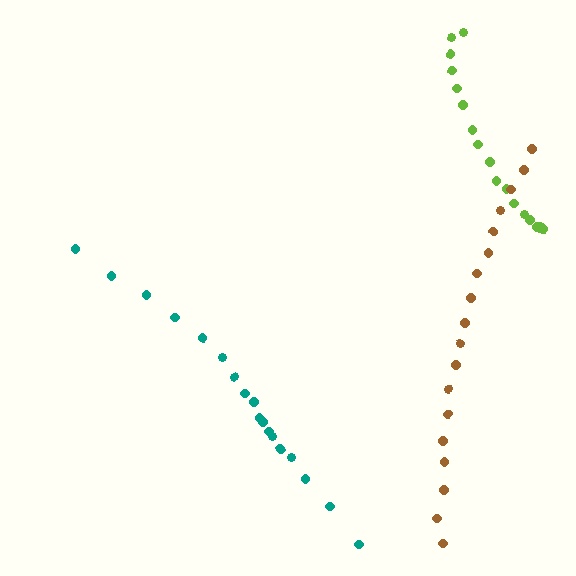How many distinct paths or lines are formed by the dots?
There are 3 distinct paths.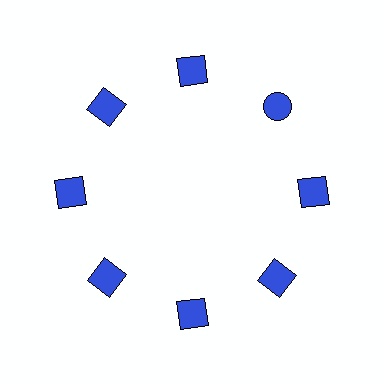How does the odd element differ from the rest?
It has a different shape: circle instead of square.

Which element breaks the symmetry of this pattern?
The blue circle at roughly the 2 o'clock position breaks the symmetry. All other shapes are blue squares.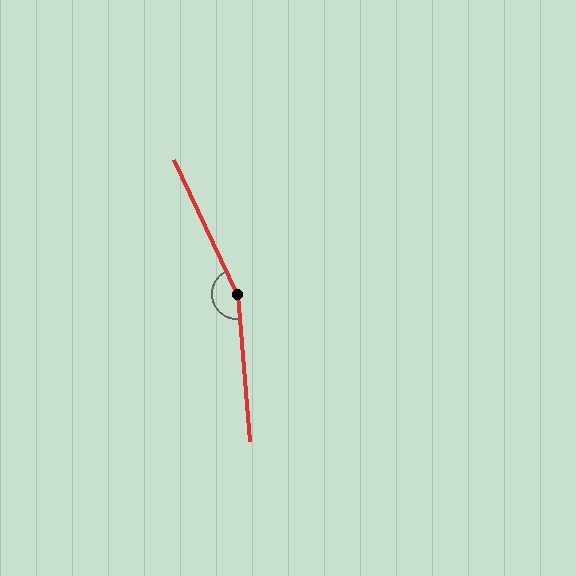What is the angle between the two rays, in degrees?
Approximately 160 degrees.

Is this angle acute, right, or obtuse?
It is obtuse.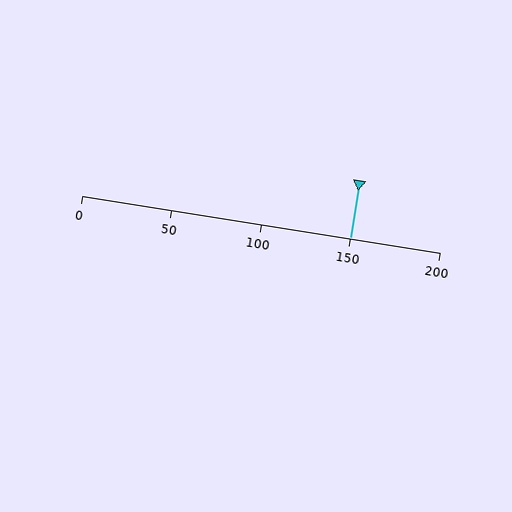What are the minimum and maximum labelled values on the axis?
The axis runs from 0 to 200.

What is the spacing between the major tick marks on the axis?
The major ticks are spaced 50 apart.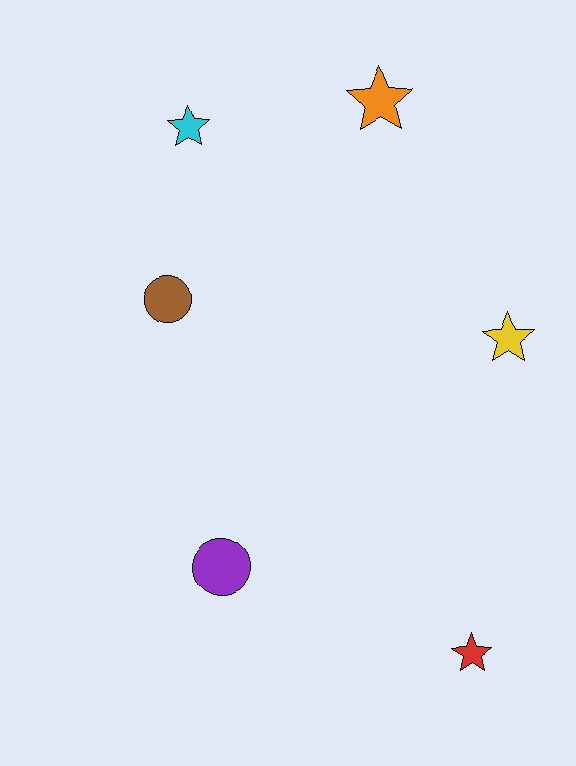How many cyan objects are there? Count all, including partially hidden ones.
There is 1 cyan object.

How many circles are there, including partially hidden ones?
There are 2 circles.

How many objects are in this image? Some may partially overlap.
There are 6 objects.